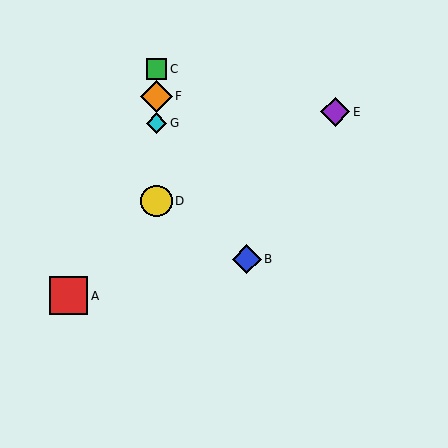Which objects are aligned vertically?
Objects C, D, F, G are aligned vertically.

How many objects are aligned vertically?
4 objects (C, D, F, G) are aligned vertically.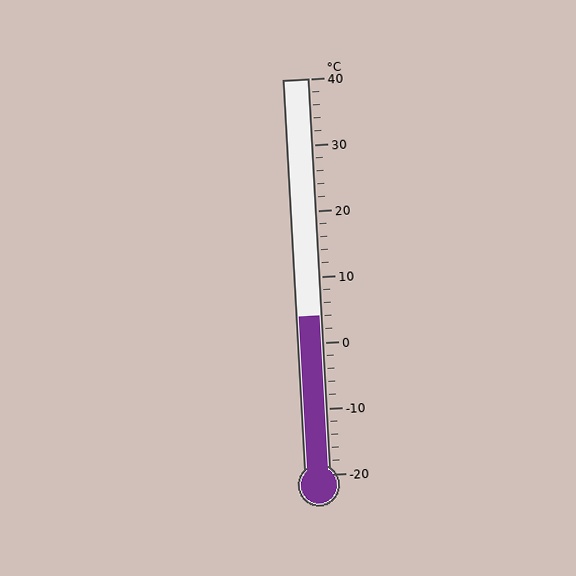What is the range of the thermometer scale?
The thermometer scale ranges from -20°C to 40°C.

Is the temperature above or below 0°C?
The temperature is above 0°C.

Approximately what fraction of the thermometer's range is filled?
The thermometer is filled to approximately 40% of its range.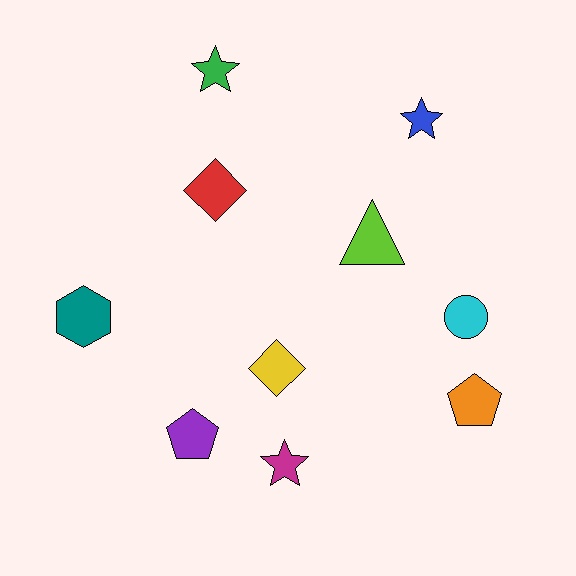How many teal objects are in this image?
There is 1 teal object.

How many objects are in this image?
There are 10 objects.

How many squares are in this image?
There are no squares.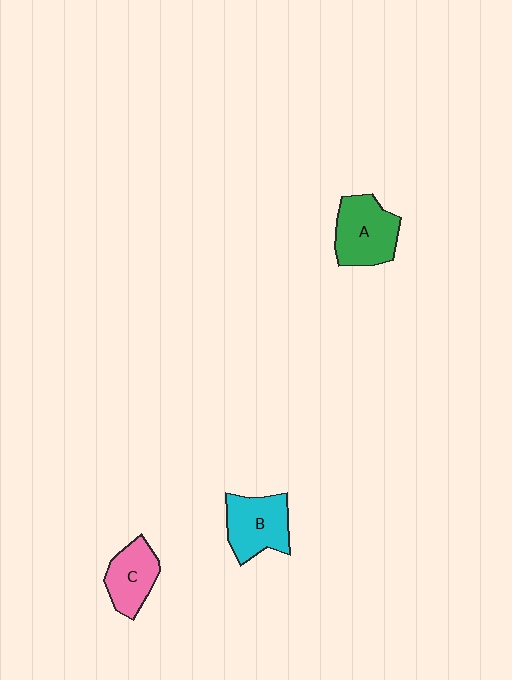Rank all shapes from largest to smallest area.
From largest to smallest: A (green), B (cyan), C (pink).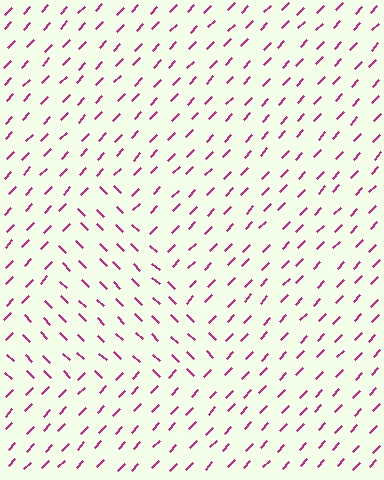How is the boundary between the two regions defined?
The boundary is defined purely by a change in line orientation (approximately 89 degrees difference). All lines are the same color and thickness.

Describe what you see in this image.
The image is filled with small magenta line segments. A triangle region in the image has lines oriented differently from the surrounding lines, creating a visible texture boundary.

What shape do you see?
I see a triangle.